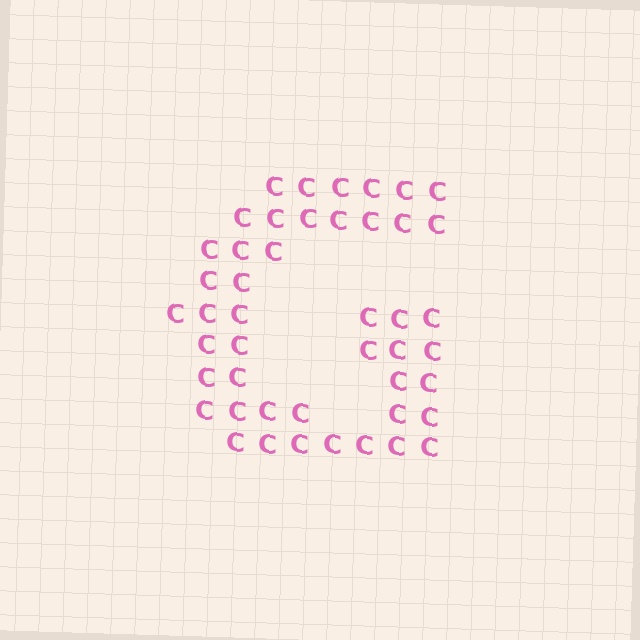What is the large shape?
The large shape is the letter G.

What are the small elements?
The small elements are letter C's.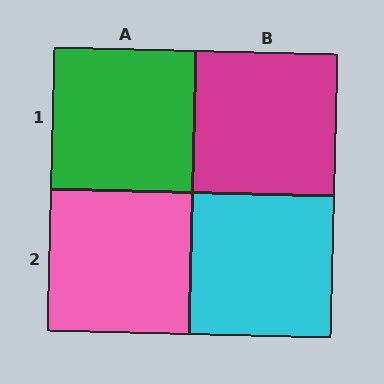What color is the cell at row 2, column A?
Pink.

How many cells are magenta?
1 cell is magenta.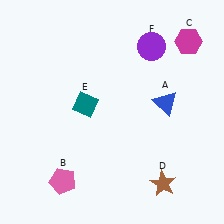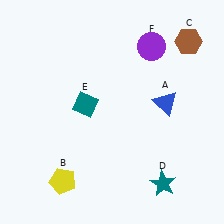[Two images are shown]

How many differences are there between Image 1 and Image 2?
There are 3 differences between the two images.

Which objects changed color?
B changed from pink to yellow. C changed from magenta to brown. D changed from brown to teal.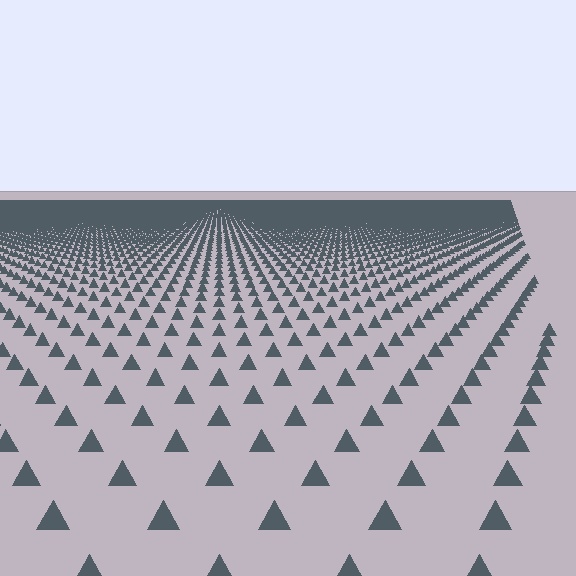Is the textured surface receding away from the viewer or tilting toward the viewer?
The surface is receding away from the viewer. Texture elements get smaller and denser toward the top.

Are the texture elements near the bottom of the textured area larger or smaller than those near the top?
Larger. Near the bottom, elements are closer to the viewer and appear at a bigger on-screen size.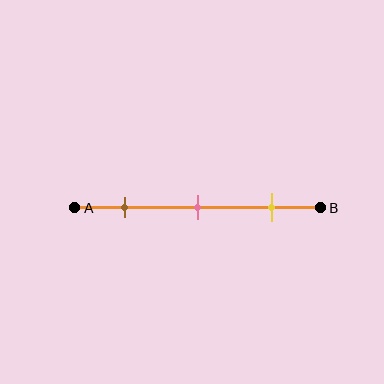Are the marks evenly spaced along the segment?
Yes, the marks are approximately evenly spaced.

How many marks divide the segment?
There are 3 marks dividing the segment.